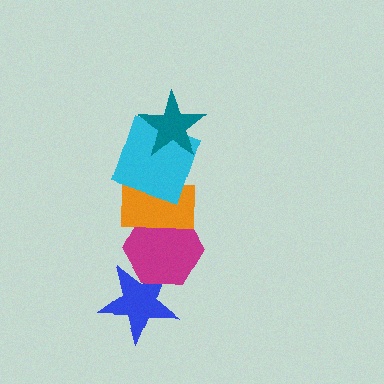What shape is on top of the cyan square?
The teal star is on top of the cyan square.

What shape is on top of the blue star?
The magenta hexagon is on top of the blue star.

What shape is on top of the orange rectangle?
The cyan square is on top of the orange rectangle.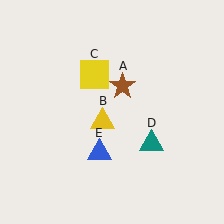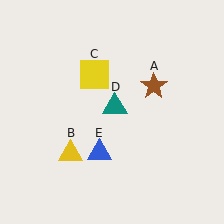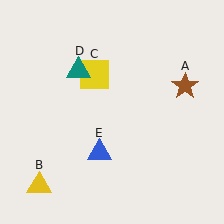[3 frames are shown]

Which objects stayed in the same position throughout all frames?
Yellow square (object C) and blue triangle (object E) remained stationary.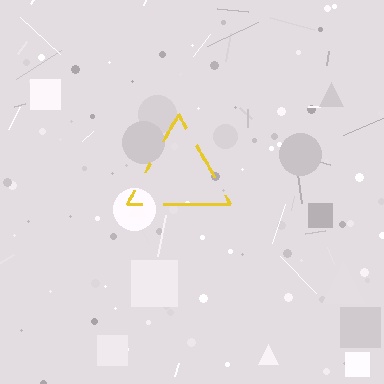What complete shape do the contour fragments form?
The contour fragments form a triangle.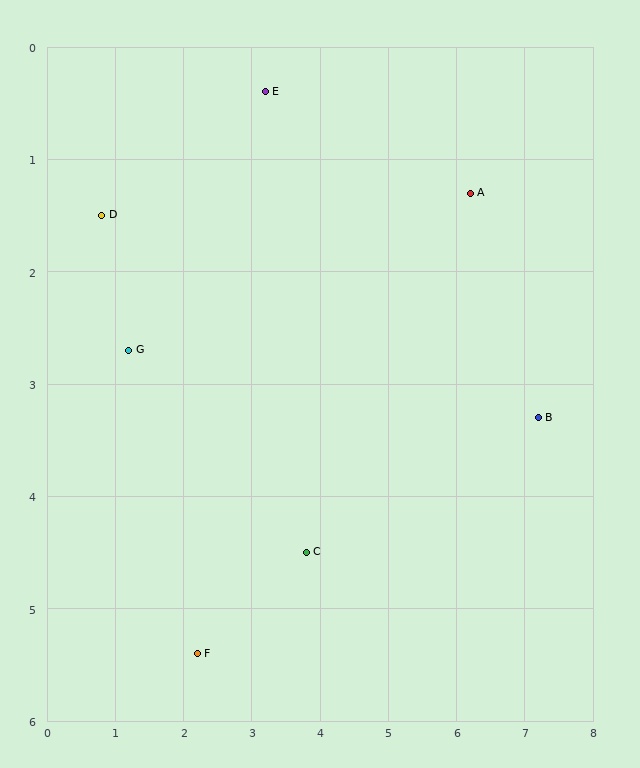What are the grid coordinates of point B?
Point B is at approximately (7.2, 3.3).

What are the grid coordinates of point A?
Point A is at approximately (6.2, 1.3).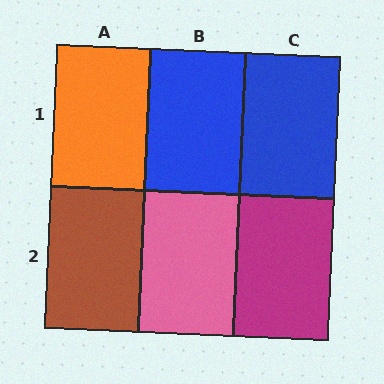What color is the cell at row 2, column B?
Pink.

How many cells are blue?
2 cells are blue.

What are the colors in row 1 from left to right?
Orange, blue, blue.